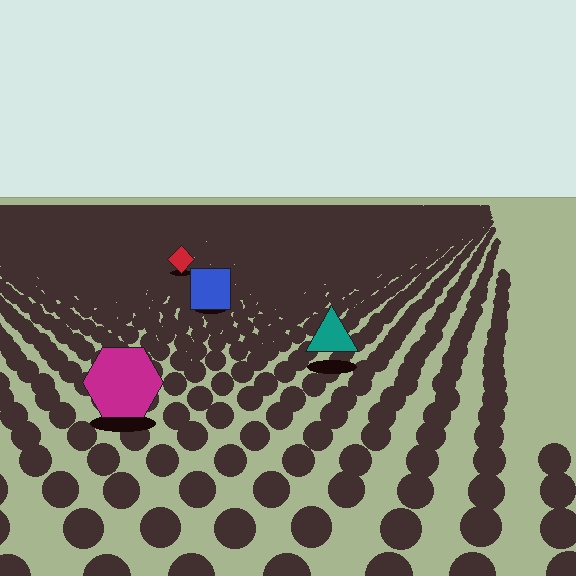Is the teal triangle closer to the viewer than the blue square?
Yes. The teal triangle is closer — you can tell from the texture gradient: the ground texture is coarser near it.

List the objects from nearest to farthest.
From nearest to farthest: the magenta hexagon, the teal triangle, the blue square, the red diamond.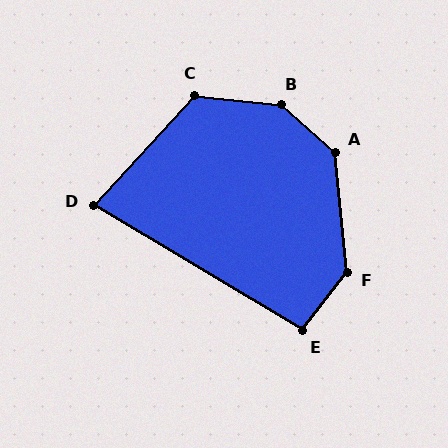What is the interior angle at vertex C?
Approximately 126 degrees (obtuse).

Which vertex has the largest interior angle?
B, at approximately 145 degrees.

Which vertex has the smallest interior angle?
D, at approximately 78 degrees.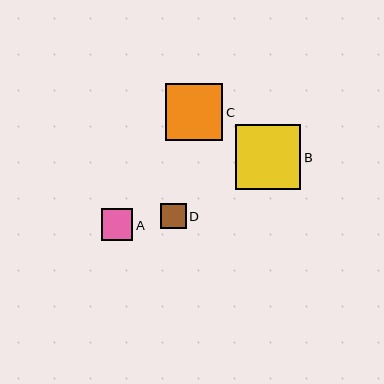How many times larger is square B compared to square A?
Square B is approximately 2.1 times the size of square A.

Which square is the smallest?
Square D is the smallest with a size of approximately 25 pixels.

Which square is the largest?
Square B is the largest with a size of approximately 65 pixels.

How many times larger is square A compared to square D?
Square A is approximately 1.2 times the size of square D.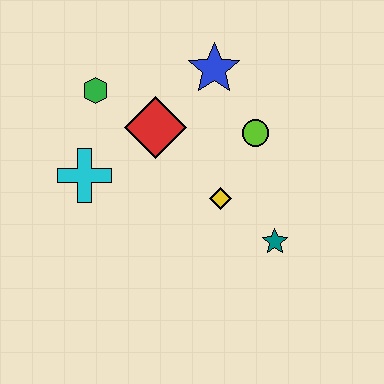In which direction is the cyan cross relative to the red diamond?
The cyan cross is to the left of the red diamond.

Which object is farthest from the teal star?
The green hexagon is farthest from the teal star.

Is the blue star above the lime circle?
Yes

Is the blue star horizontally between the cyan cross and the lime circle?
Yes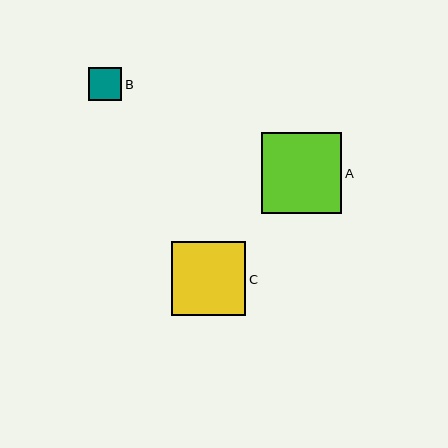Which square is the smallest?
Square B is the smallest with a size of approximately 33 pixels.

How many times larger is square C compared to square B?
Square C is approximately 2.2 times the size of square B.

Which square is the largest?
Square A is the largest with a size of approximately 80 pixels.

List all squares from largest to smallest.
From largest to smallest: A, C, B.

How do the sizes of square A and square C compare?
Square A and square C are approximately the same size.